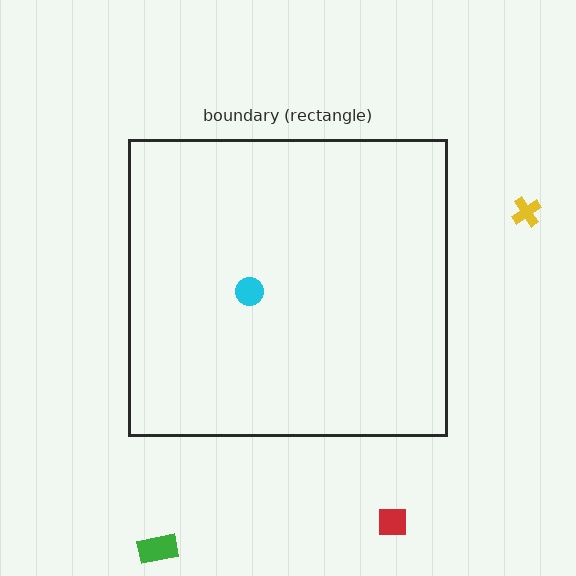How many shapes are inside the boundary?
1 inside, 3 outside.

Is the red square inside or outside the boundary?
Outside.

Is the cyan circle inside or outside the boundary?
Inside.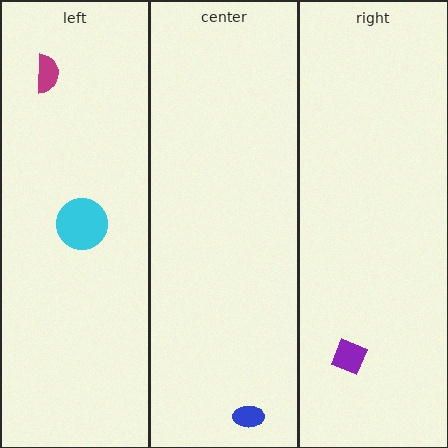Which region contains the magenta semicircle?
The left region.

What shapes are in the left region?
The magenta semicircle, the cyan circle.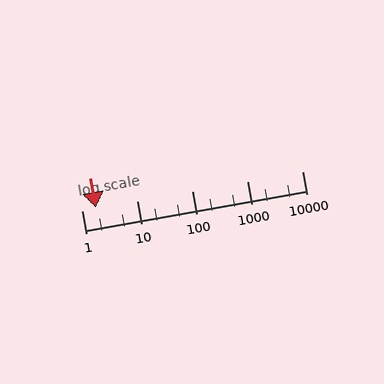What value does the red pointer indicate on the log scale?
The pointer indicates approximately 1.8.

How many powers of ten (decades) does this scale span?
The scale spans 4 decades, from 1 to 10000.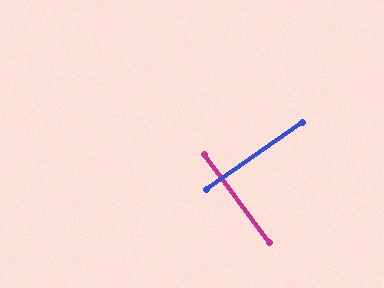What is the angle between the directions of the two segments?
Approximately 88 degrees.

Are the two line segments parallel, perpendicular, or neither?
Perpendicular — they meet at approximately 88°.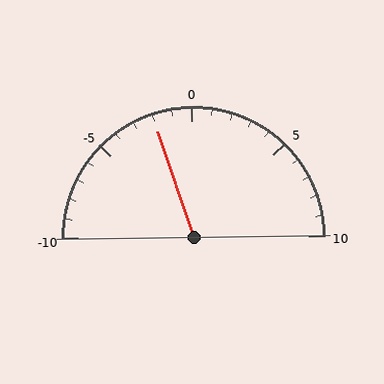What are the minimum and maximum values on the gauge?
The gauge ranges from -10 to 10.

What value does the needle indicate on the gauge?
The needle indicates approximately -2.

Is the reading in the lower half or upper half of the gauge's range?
The reading is in the lower half of the range (-10 to 10).